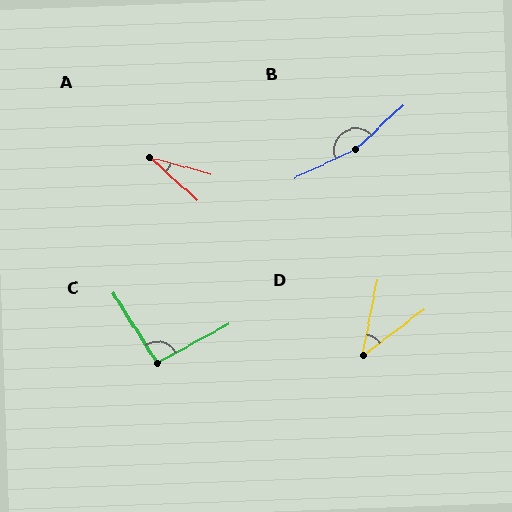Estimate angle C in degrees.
Approximately 94 degrees.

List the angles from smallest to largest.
A (27°), D (43°), C (94°), B (162°).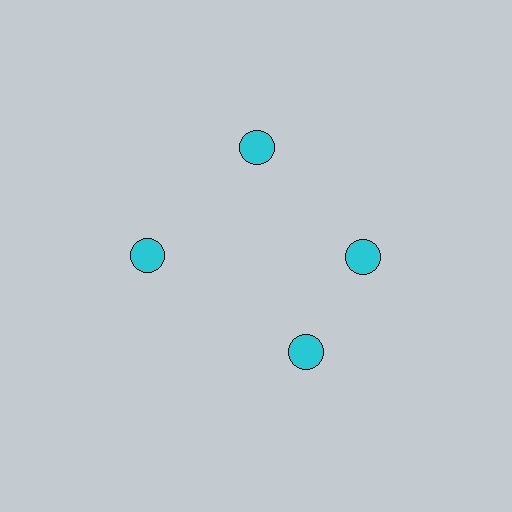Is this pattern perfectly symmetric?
No. The 4 cyan circles are arranged in a ring, but one element near the 6 o'clock position is rotated out of alignment along the ring, breaking the 4-fold rotational symmetry.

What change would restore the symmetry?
The symmetry would be restored by rotating it back into even spacing with its neighbors so that all 4 circles sit at equal angles and equal distance from the center.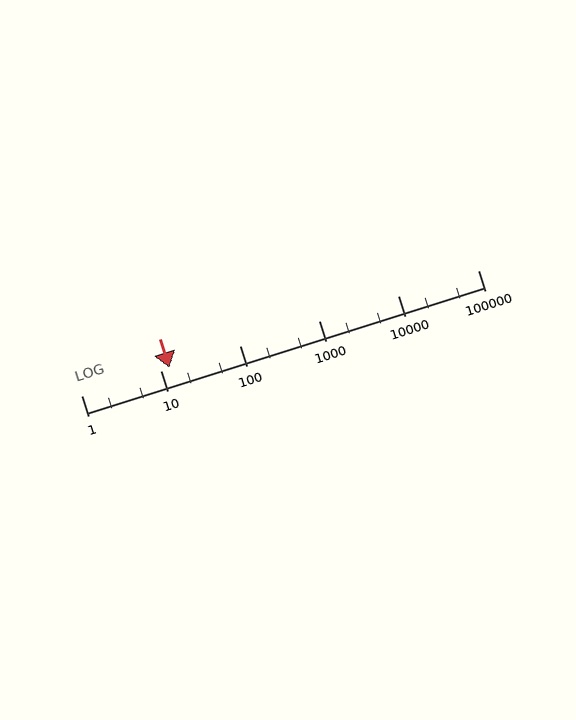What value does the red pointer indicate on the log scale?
The pointer indicates approximately 13.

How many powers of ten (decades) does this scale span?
The scale spans 5 decades, from 1 to 100000.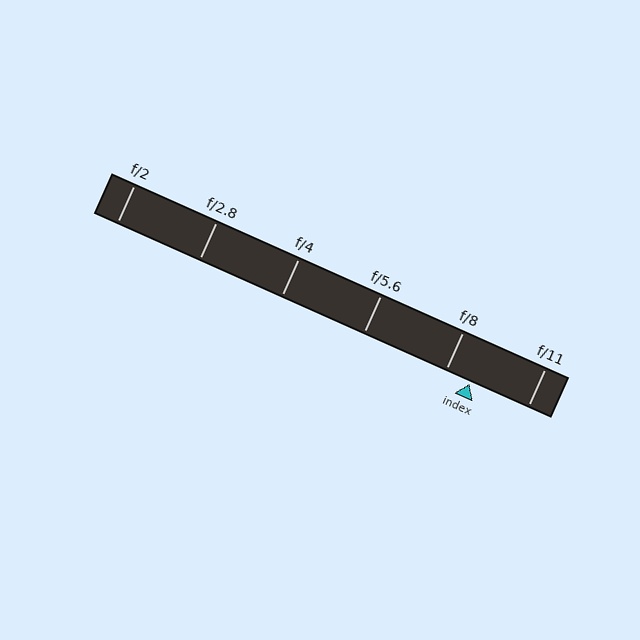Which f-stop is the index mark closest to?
The index mark is closest to f/8.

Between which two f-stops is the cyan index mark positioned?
The index mark is between f/8 and f/11.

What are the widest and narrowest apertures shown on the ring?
The widest aperture shown is f/2 and the narrowest is f/11.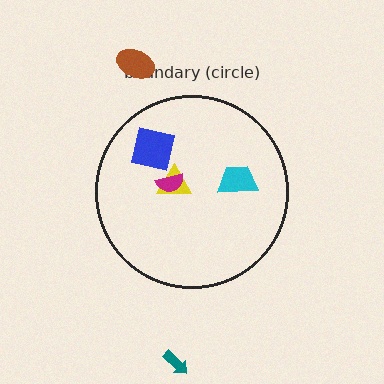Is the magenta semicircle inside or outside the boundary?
Inside.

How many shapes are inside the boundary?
4 inside, 2 outside.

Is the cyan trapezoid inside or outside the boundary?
Inside.